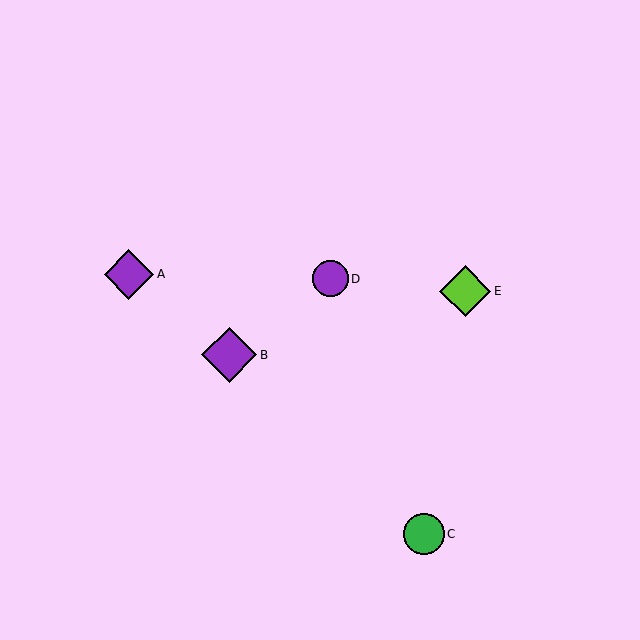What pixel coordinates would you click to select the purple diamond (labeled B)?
Click at (229, 355) to select the purple diamond B.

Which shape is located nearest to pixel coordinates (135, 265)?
The purple diamond (labeled A) at (129, 274) is nearest to that location.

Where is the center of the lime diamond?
The center of the lime diamond is at (465, 291).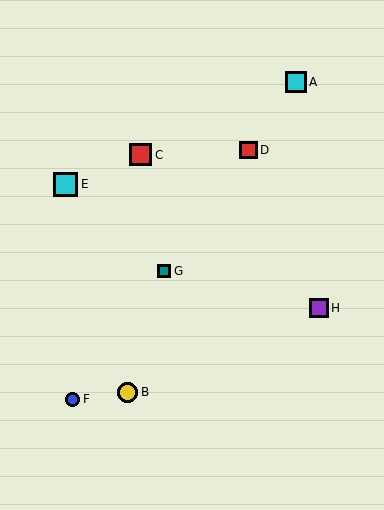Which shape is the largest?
The cyan square (labeled E) is the largest.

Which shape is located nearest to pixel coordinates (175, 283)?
The teal square (labeled G) at (164, 271) is nearest to that location.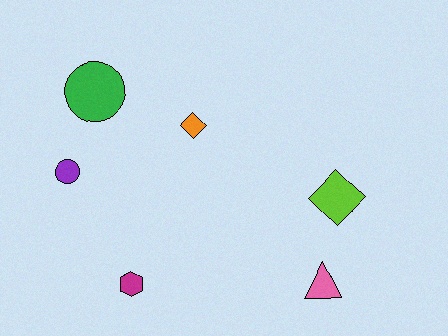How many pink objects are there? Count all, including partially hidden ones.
There is 1 pink object.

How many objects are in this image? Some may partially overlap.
There are 6 objects.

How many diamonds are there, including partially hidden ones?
There are 2 diamonds.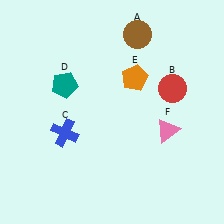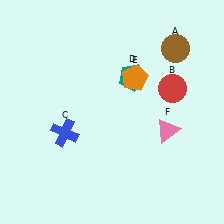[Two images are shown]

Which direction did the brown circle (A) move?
The brown circle (A) moved right.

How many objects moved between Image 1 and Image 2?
2 objects moved between the two images.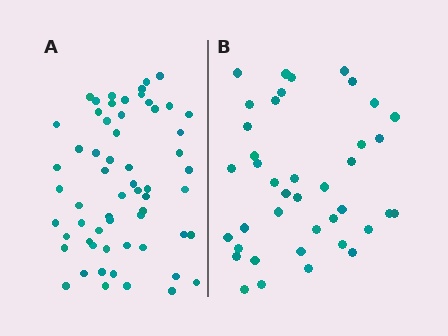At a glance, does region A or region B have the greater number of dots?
Region A (the left region) has more dots.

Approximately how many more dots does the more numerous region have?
Region A has approximately 20 more dots than region B.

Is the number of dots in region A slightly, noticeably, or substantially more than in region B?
Region A has substantially more. The ratio is roughly 1.5 to 1.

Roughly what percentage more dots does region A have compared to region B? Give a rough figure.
About 50% more.